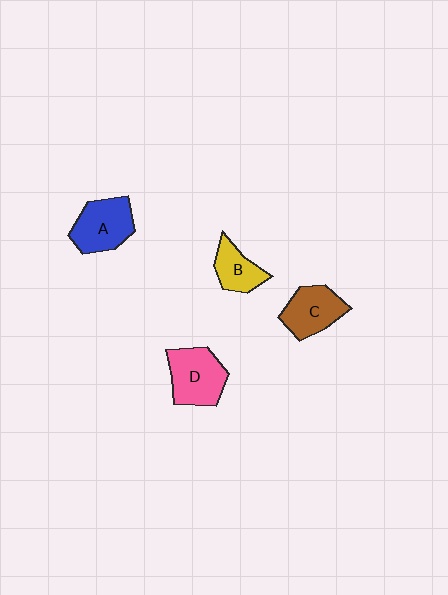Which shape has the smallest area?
Shape B (yellow).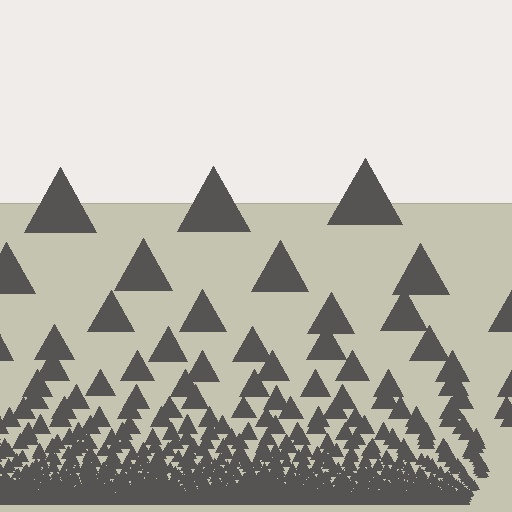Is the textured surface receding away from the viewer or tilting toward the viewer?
The surface appears to tilt toward the viewer. Texture elements get larger and sparser toward the top.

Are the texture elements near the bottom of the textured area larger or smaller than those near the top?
Smaller. The gradient is inverted — elements near the bottom are smaller and denser.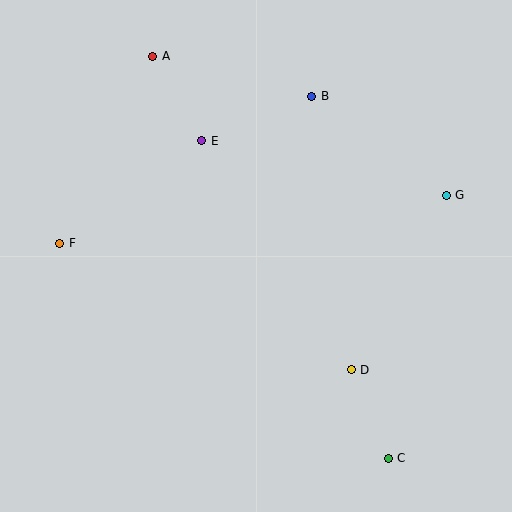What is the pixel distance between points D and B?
The distance between D and B is 276 pixels.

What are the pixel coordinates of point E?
Point E is at (202, 141).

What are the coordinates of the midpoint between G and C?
The midpoint between G and C is at (417, 327).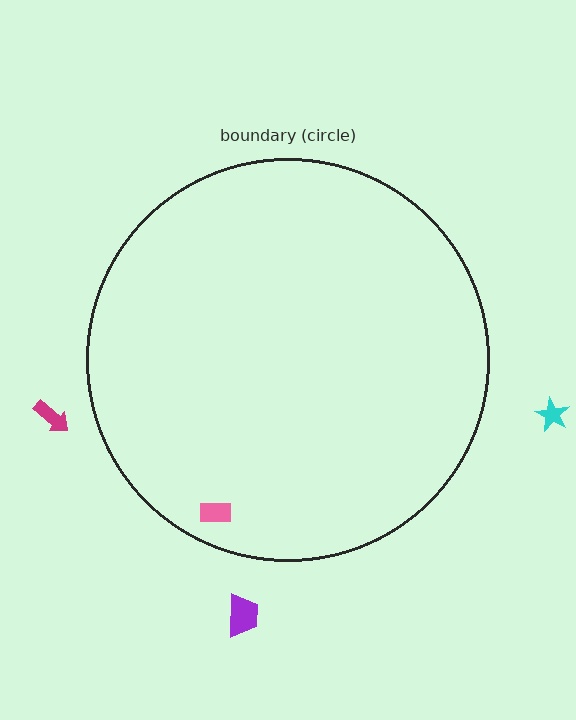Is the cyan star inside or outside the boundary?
Outside.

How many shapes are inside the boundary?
1 inside, 3 outside.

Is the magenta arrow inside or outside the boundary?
Outside.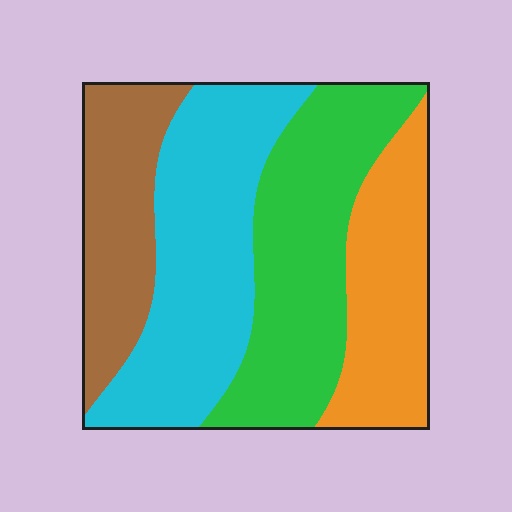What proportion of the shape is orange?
Orange covers about 20% of the shape.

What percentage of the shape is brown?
Brown covers about 20% of the shape.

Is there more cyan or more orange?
Cyan.